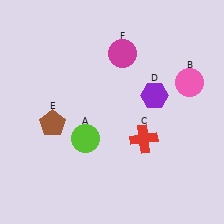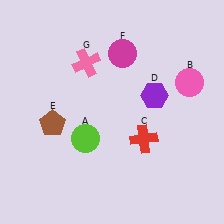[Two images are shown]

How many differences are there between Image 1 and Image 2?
There is 1 difference between the two images.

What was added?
A pink cross (G) was added in Image 2.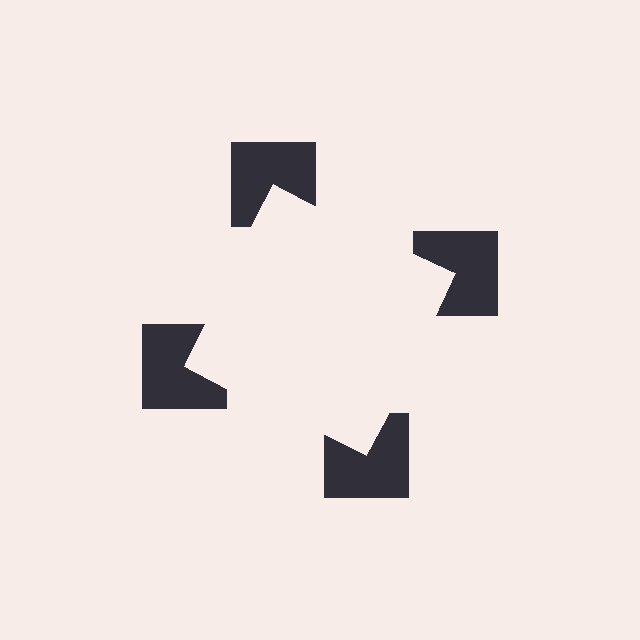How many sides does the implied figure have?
4 sides.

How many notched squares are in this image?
There are 4 — one at each vertex of the illusory square.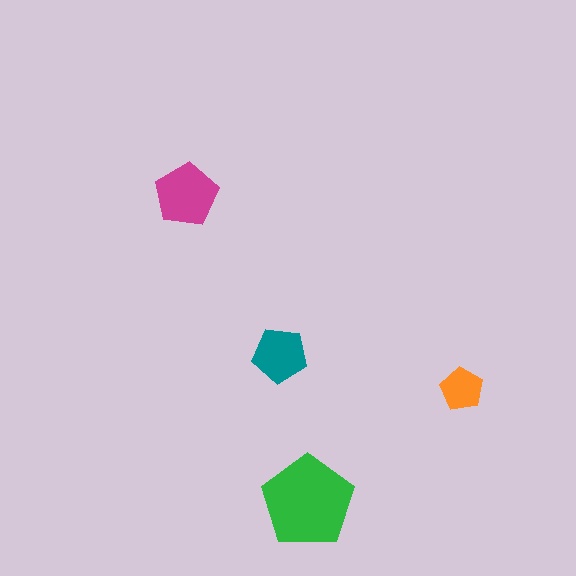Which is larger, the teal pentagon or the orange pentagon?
The teal one.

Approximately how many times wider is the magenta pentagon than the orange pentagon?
About 1.5 times wider.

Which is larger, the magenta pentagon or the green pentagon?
The green one.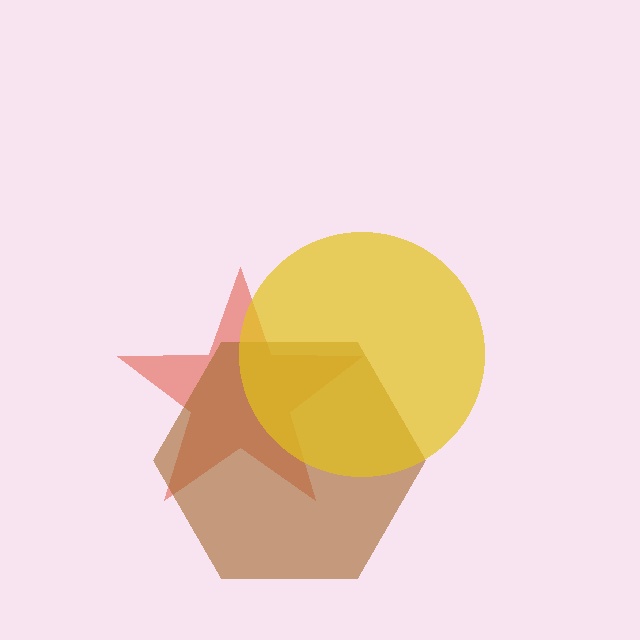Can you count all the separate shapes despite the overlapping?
Yes, there are 3 separate shapes.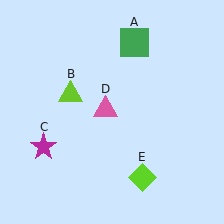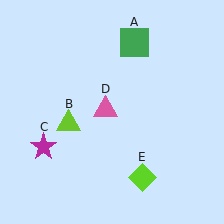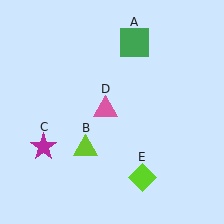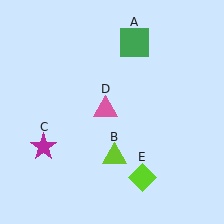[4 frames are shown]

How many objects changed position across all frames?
1 object changed position: lime triangle (object B).